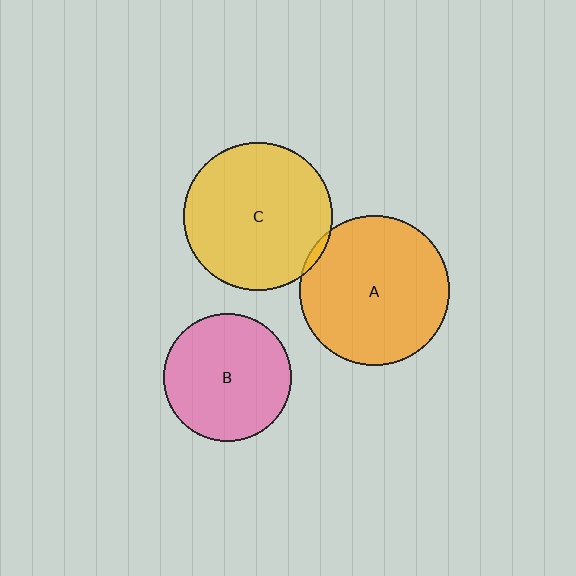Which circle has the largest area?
Circle A (orange).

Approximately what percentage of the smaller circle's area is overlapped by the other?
Approximately 5%.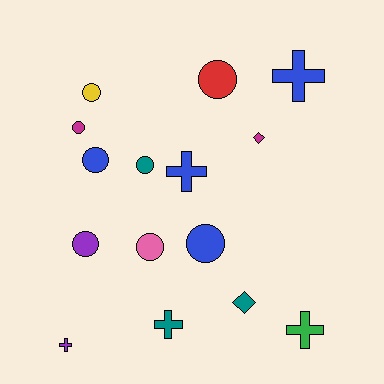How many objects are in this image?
There are 15 objects.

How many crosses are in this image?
There are 5 crosses.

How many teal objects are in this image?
There are 3 teal objects.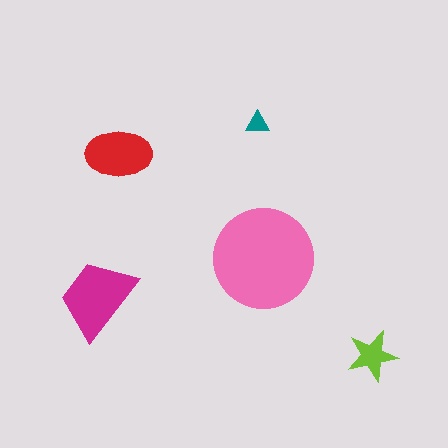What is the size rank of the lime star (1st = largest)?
4th.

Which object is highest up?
The teal triangle is topmost.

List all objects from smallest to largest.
The teal triangle, the lime star, the red ellipse, the magenta trapezoid, the pink circle.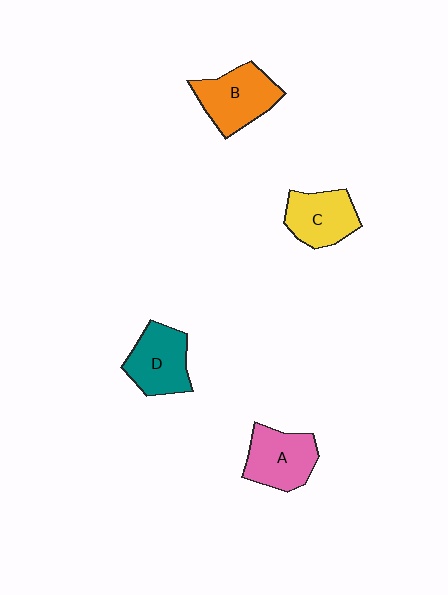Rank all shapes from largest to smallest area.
From largest to smallest: B (orange), A (pink), D (teal), C (yellow).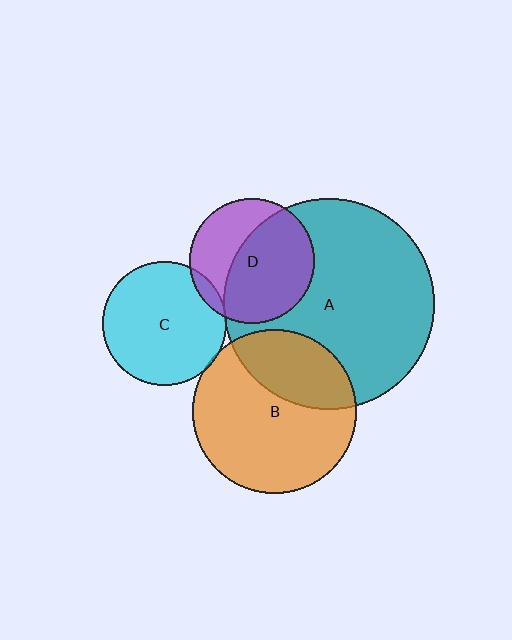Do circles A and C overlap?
Yes.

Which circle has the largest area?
Circle A (teal).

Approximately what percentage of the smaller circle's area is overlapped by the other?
Approximately 5%.